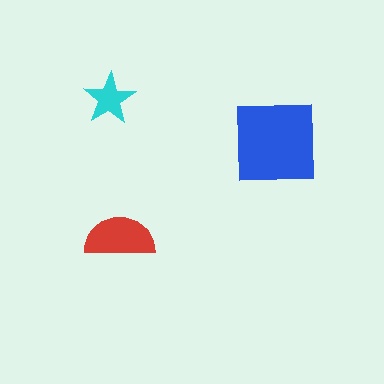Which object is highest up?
The cyan star is topmost.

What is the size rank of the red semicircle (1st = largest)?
2nd.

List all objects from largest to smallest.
The blue square, the red semicircle, the cyan star.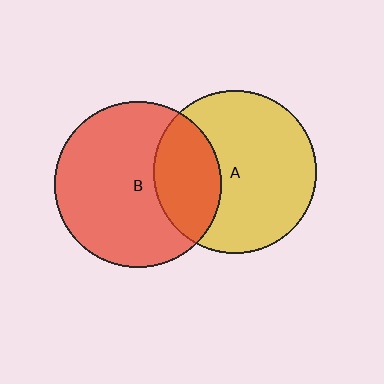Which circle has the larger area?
Circle B (red).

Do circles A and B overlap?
Yes.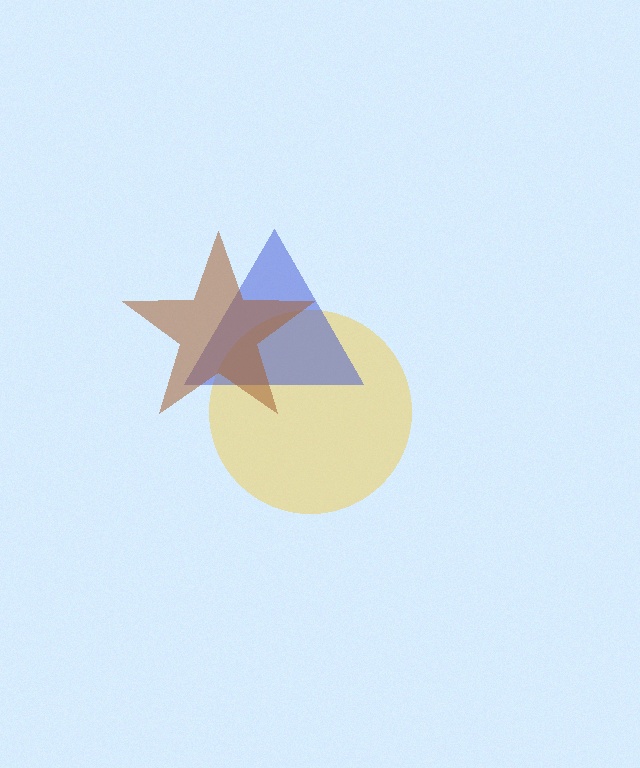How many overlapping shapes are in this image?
There are 3 overlapping shapes in the image.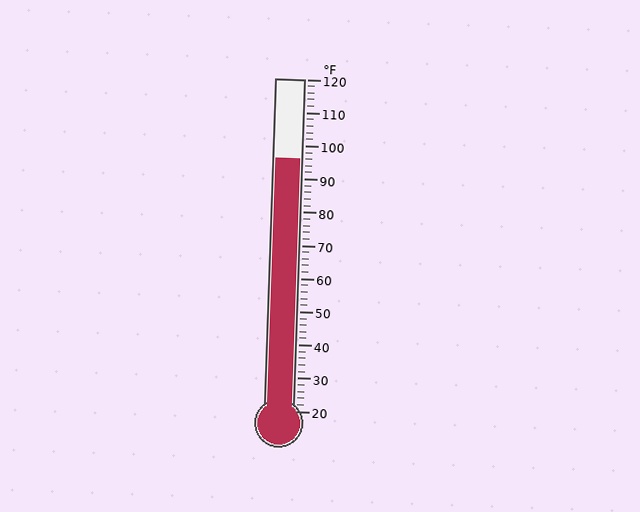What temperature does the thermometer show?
The thermometer shows approximately 96°F.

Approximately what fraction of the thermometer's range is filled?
The thermometer is filled to approximately 75% of its range.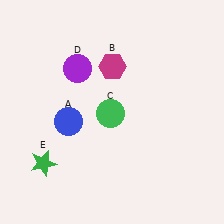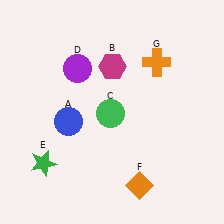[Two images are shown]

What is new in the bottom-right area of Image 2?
An orange diamond (F) was added in the bottom-right area of Image 2.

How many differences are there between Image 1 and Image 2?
There are 2 differences between the two images.